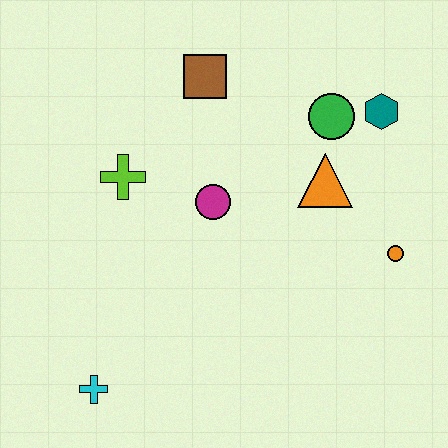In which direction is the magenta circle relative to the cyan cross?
The magenta circle is above the cyan cross.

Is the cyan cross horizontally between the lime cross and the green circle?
No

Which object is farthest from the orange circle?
The cyan cross is farthest from the orange circle.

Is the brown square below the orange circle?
No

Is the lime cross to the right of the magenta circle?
No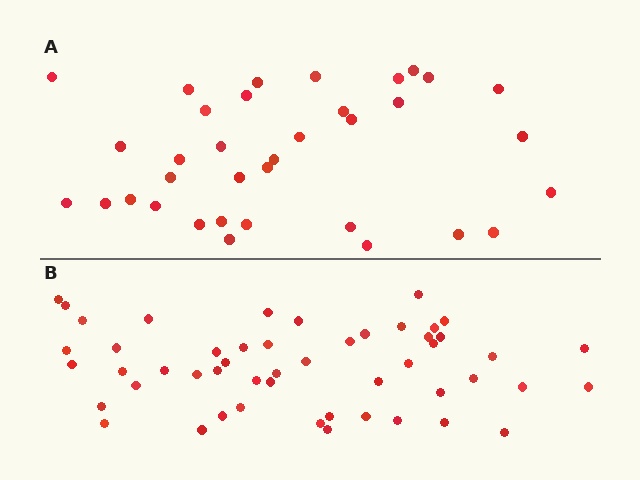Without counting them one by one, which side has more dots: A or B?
Region B (the bottom region) has more dots.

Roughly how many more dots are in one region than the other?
Region B has approximately 15 more dots than region A.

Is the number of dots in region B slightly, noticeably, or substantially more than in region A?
Region B has substantially more. The ratio is roughly 1.5 to 1.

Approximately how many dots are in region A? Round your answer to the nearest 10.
About 40 dots. (The exact count is 35, which rounds to 40.)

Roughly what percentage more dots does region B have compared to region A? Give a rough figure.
About 45% more.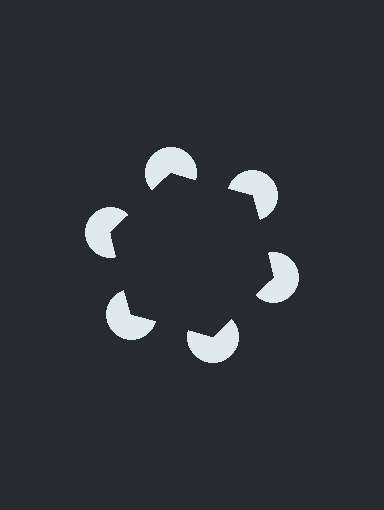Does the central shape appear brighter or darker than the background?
It typically appears slightly darker than the background, even though no actual brightness change is drawn.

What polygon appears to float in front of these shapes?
An illusory hexagon — its edges are inferred from the aligned wedge cuts in the pac-man discs, not physically drawn.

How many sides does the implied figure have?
6 sides.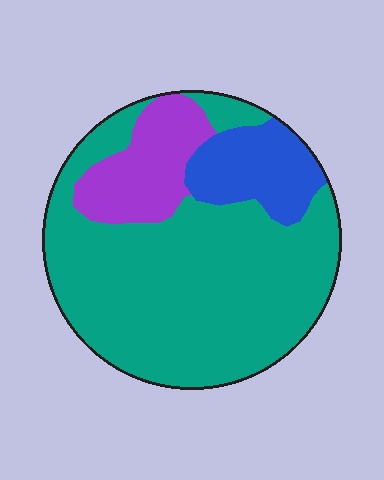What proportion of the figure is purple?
Purple takes up about one sixth (1/6) of the figure.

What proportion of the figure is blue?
Blue takes up about one eighth (1/8) of the figure.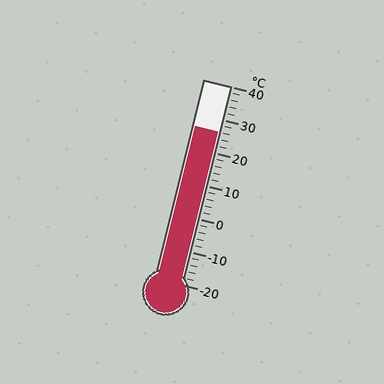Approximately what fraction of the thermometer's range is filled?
The thermometer is filled to approximately 75% of its range.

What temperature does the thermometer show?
The thermometer shows approximately 26°C.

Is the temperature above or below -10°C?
The temperature is above -10°C.